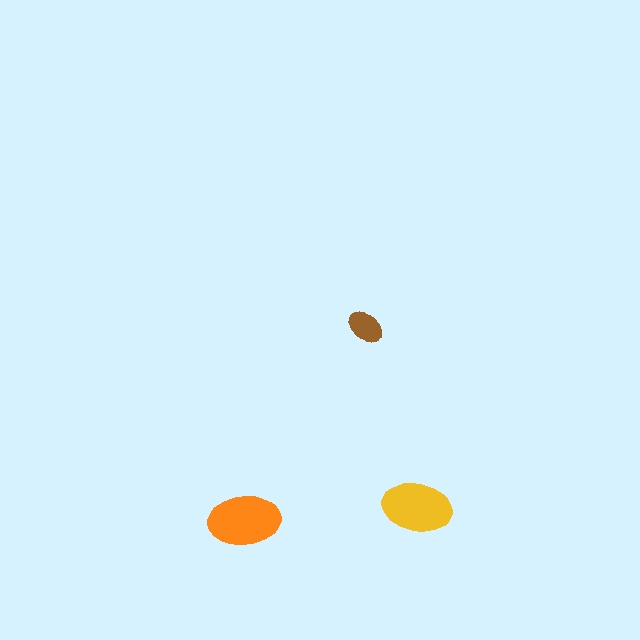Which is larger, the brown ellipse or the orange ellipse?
The orange one.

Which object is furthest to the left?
The orange ellipse is leftmost.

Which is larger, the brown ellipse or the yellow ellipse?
The yellow one.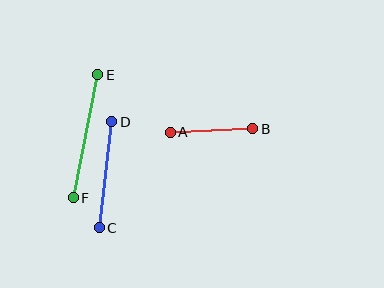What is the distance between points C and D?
The distance is approximately 106 pixels.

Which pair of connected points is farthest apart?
Points E and F are farthest apart.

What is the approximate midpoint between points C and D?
The midpoint is at approximately (105, 175) pixels.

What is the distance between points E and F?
The distance is approximately 126 pixels.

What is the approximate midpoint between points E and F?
The midpoint is at approximately (86, 136) pixels.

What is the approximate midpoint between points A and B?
The midpoint is at approximately (212, 131) pixels.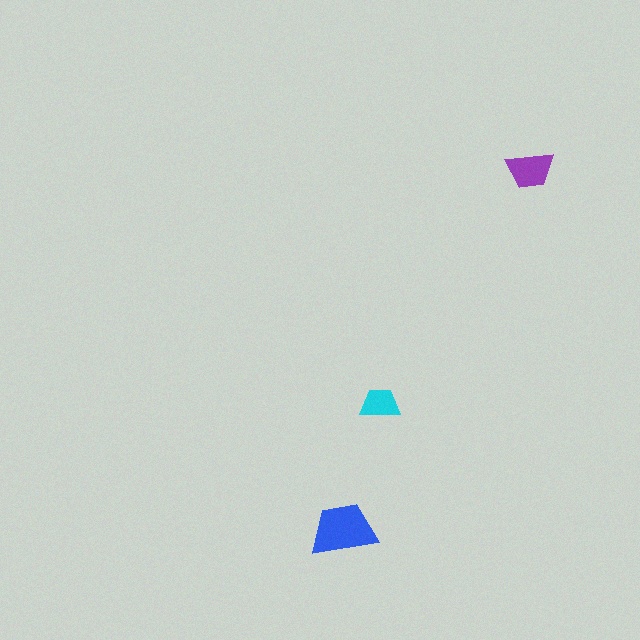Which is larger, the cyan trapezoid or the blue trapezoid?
The blue one.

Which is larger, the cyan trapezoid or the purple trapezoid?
The purple one.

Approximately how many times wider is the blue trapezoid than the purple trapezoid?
About 1.5 times wider.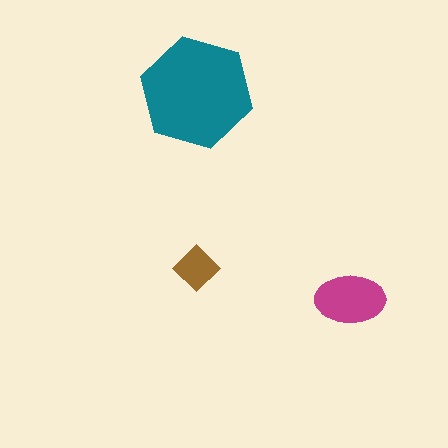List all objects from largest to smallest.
The teal hexagon, the magenta ellipse, the brown diamond.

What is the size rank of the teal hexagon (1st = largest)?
1st.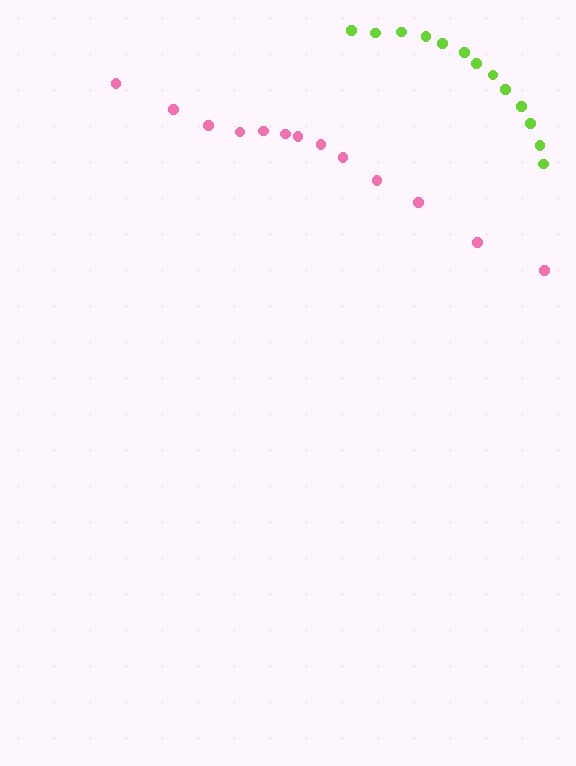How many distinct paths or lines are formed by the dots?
There are 2 distinct paths.